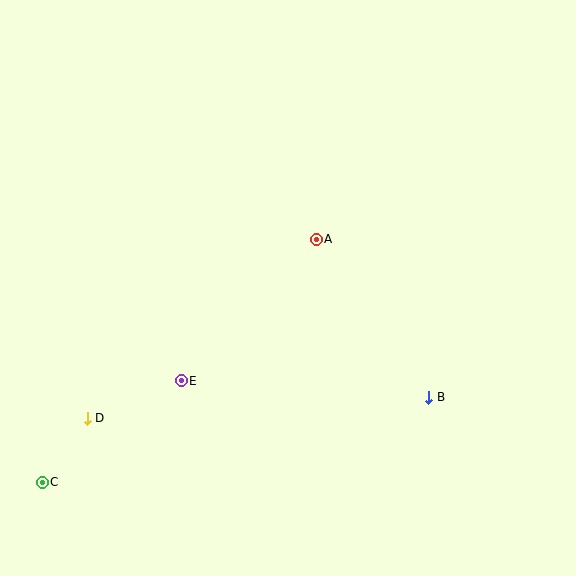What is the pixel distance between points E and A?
The distance between E and A is 196 pixels.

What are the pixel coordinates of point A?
Point A is at (316, 239).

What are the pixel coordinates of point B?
Point B is at (429, 397).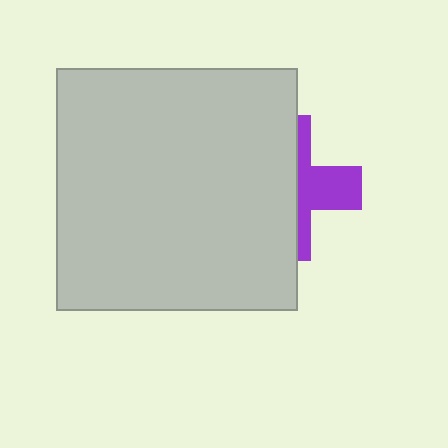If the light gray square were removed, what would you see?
You would see the complete purple cross.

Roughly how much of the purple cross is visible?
A small part of it is visible (roughly 39%).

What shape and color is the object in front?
The object in front is a light gray square.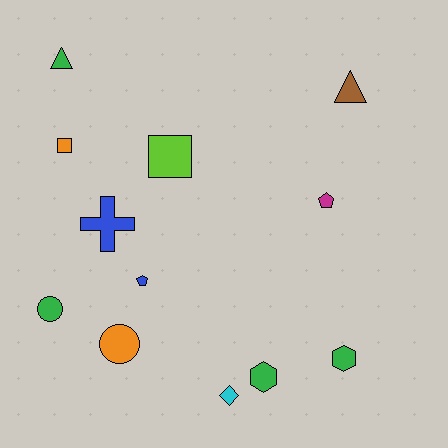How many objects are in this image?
There are 12 objects.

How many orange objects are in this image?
There are 2 orange objects.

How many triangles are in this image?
There are 2 triangles.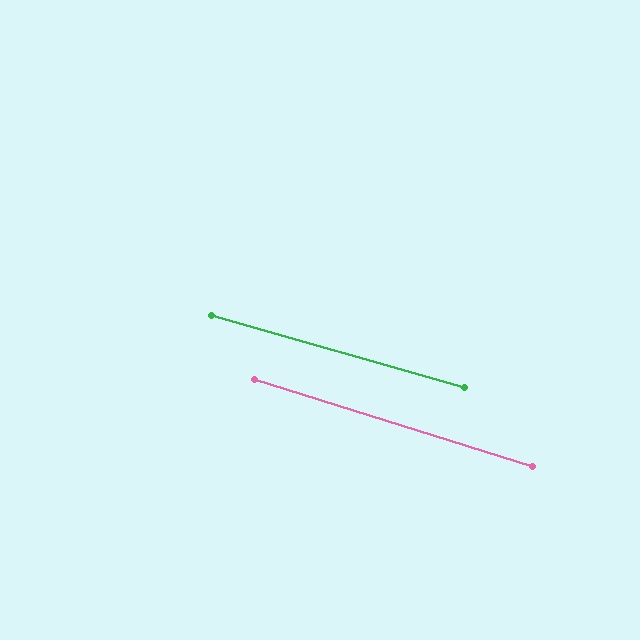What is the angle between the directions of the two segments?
Approximately 1 degree.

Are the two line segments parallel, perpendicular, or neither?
Parallel — their directions differ by only 1.5°.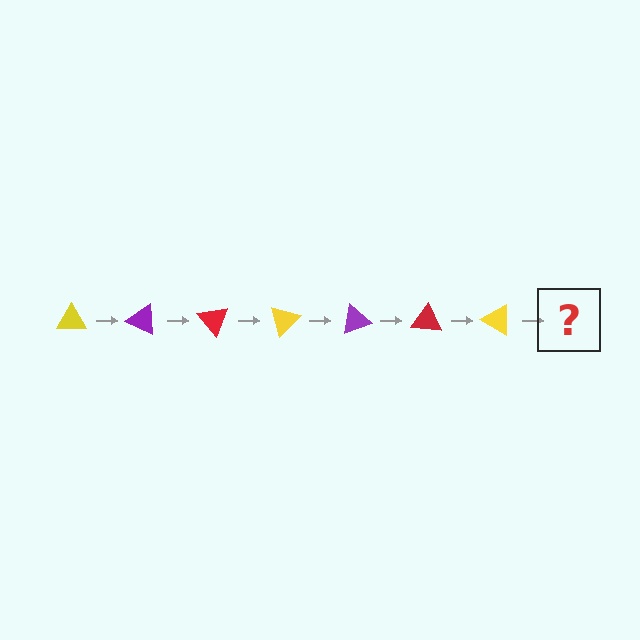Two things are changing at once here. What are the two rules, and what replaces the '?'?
The two rules are that it rotates 25 degrees each step and the color cycles through yellow, purple, and red. The '?' should be a purple triangle, rotated 175 degrees from the start.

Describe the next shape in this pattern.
It should be a purple triangle, rotated 175 degrees from the start.